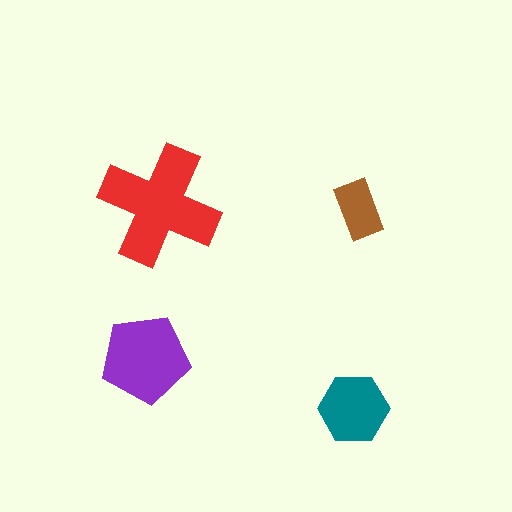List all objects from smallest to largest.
The brown rectangle, the teal hexagon, the purple pentagon, the red cross.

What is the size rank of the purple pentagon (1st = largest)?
2nd.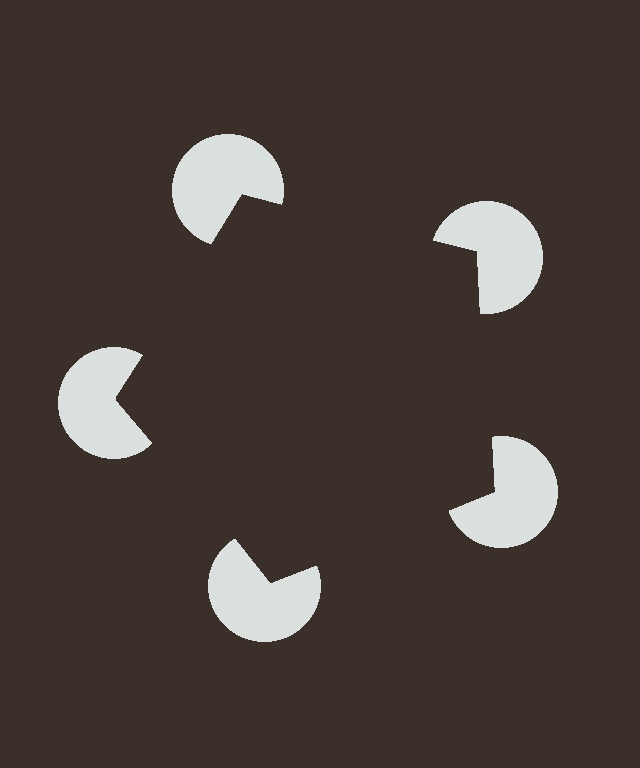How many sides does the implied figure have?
5 sides.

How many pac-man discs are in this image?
There are 5 — one at each vertex of the illusory pentagon.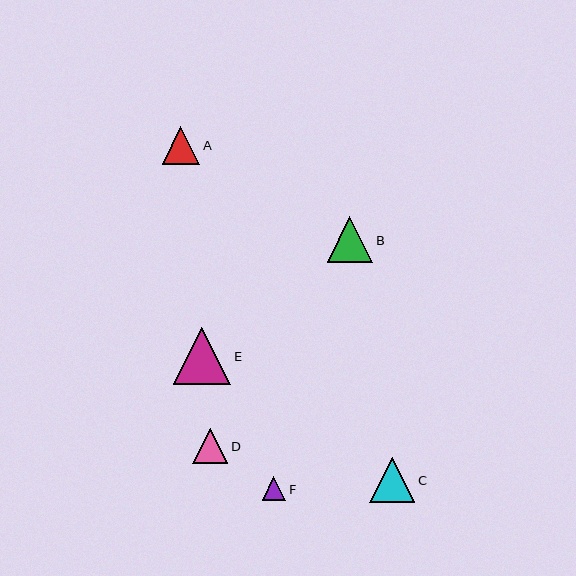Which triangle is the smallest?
Triangle F is the smallest with a size of approximately 23 pixels.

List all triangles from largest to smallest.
From largest to smallest: E, B, C, A, D, F.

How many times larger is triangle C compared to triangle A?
Triangle C is approximately 1.2 times the size of triangle A.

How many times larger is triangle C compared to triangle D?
Triangle C is approximately 1.3 times the size of triangle D.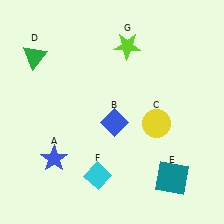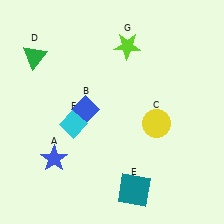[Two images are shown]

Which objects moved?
The objects that moved are: the blue diamond (B), the teal square (E), the cyan diamond (F).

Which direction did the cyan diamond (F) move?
The cyan diamond (F) moved up.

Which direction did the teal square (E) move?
The teal square (E) moved left.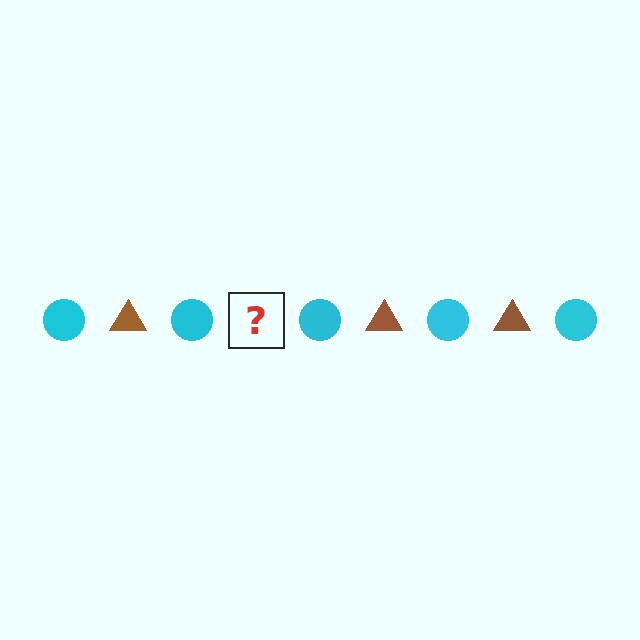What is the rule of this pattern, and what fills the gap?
The rule is that the pattern alternates between cyan circle and brown triangle. The gap should be filled with a brown triangle.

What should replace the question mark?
The question mark should be replaced with a brown triangle.